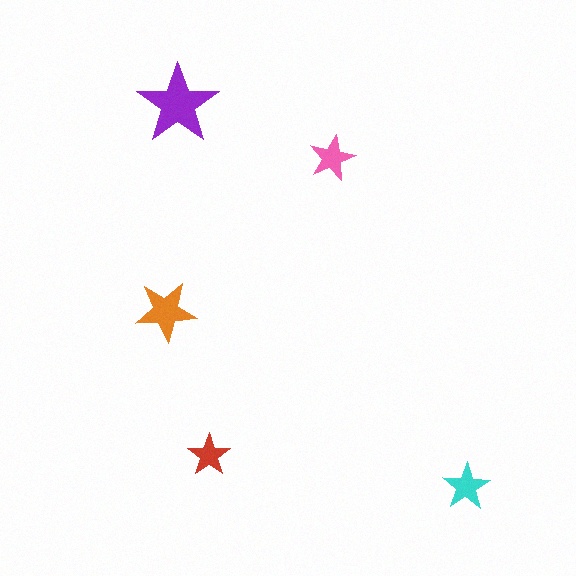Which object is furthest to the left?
The orange star is leftmost.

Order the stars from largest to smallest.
the purple one, the orange one, the cyan one, the pink one, the red one.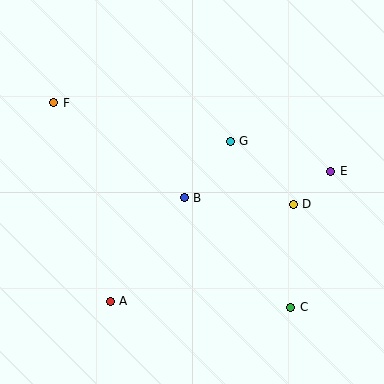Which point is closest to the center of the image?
Point B at (184, 198) is closest to the center.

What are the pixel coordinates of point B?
Point B is at (184, 198).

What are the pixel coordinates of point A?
Point A is at (110, 301).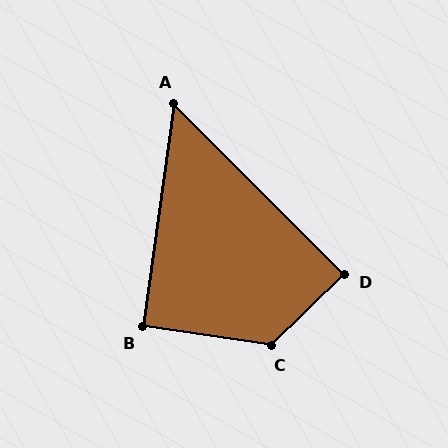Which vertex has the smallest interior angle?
A, at approximately 53 degrees.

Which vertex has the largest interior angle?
C, at approximately 127 degrees.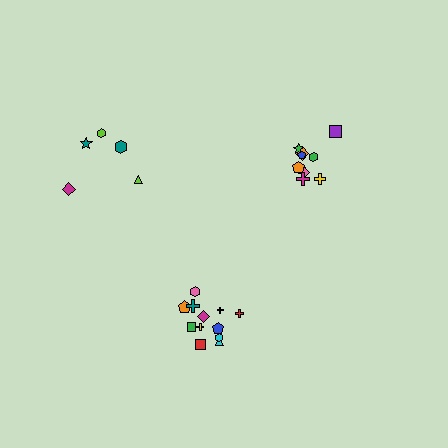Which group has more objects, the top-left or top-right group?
The top-right group.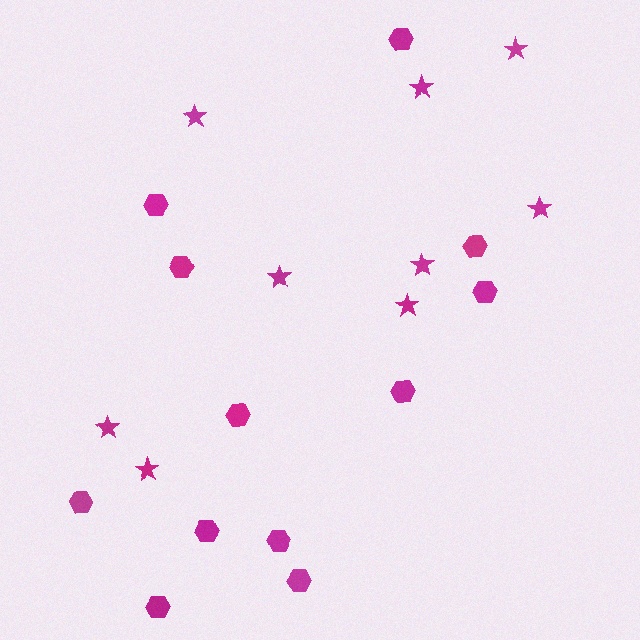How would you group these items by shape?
There are 2 groups: one group of hexagons (12) and one group of stars (9).